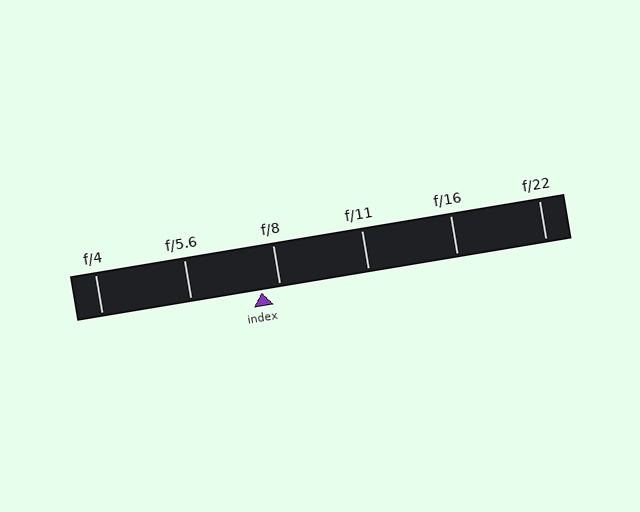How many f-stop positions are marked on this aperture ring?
There are 6 f-stop positions marked.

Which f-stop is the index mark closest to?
The index mark is closest to f/8.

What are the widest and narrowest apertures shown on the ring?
The widest aperture shown is f/4 and the narrowest is f/22.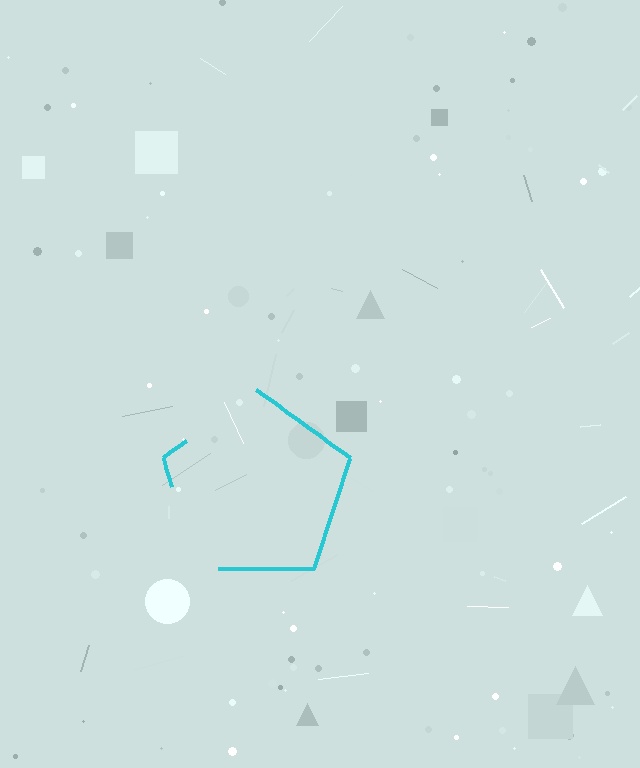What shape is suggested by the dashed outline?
The dashed outline suggests a pentagon.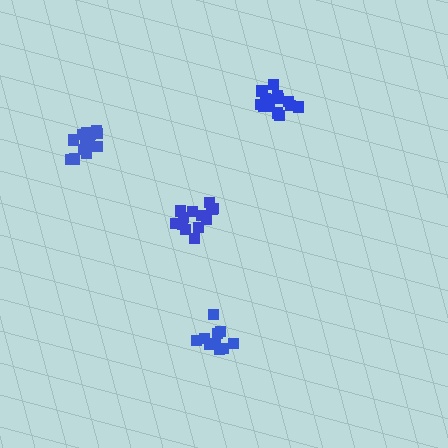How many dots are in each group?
Group 1: 10 dots, Group 2: 15 dots, Group 3: 14 dots, Group 4: 13 dots (52 total).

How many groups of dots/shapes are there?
There are 4 groups.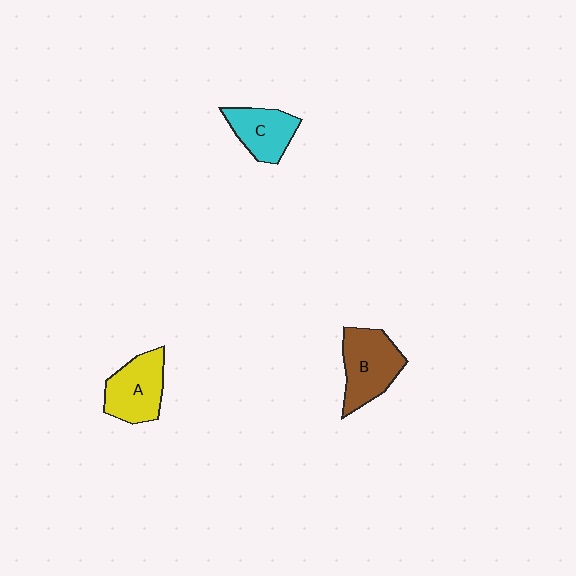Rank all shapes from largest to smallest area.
From largest to smallest: B (brown), A (yellow), C (cyan).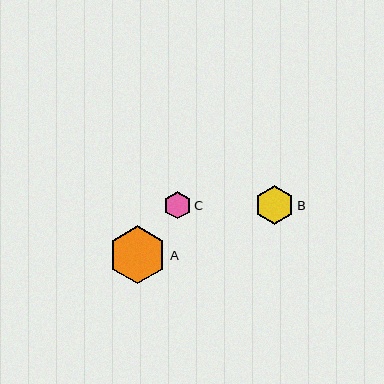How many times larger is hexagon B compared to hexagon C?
Hexagon B is approximately 1.4 times the size of hexagon C.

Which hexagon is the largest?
Hexagon A is the largest with a size of approximately 58 pixels.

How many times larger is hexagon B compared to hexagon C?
Hexagon B is approximately 1.4 times the size of hexagon C.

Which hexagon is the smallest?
Hexagon C is the smallest with a size of approximately 27 pixels.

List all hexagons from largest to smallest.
From largest to smallest: A, B, C.